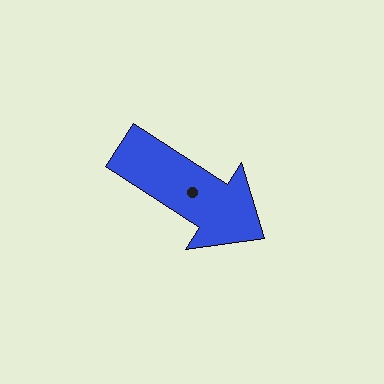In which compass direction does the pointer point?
Southeast.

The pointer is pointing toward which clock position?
Roughly 4 o'clock.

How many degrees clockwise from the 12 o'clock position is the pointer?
Approximately 123 degrees.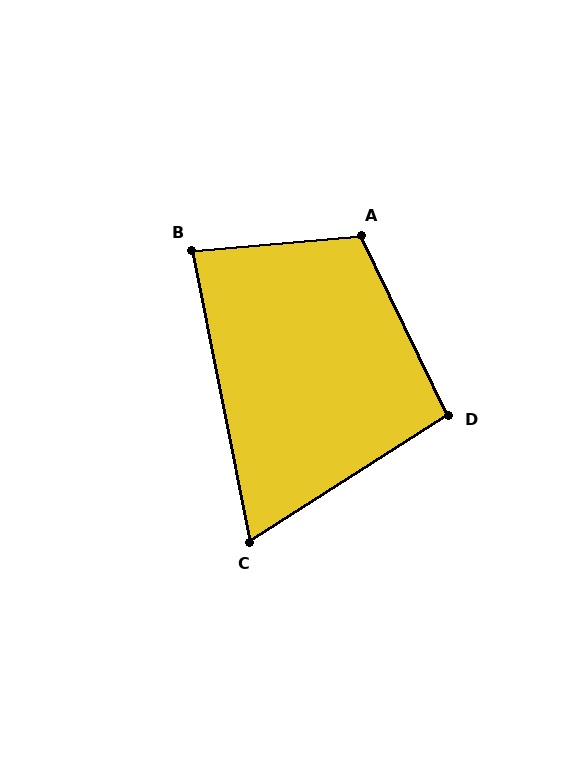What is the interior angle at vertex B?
Approximately 84 degrees (acute).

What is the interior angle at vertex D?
Approximately 96 degrees (obtuse).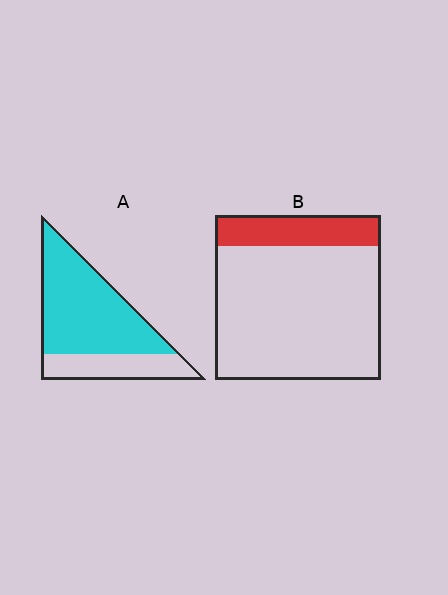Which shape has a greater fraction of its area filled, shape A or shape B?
Shape A.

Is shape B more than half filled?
No.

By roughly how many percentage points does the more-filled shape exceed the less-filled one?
By roughly 50 percentage points (A over B).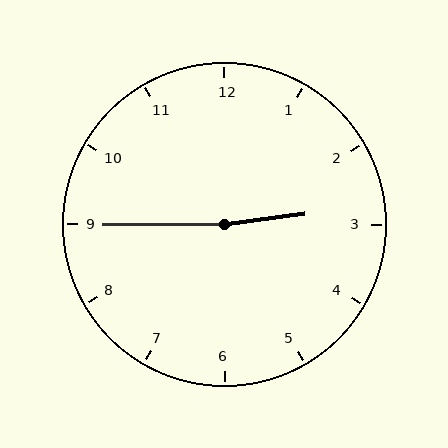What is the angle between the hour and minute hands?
Approximately 172 degrees.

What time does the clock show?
2:45.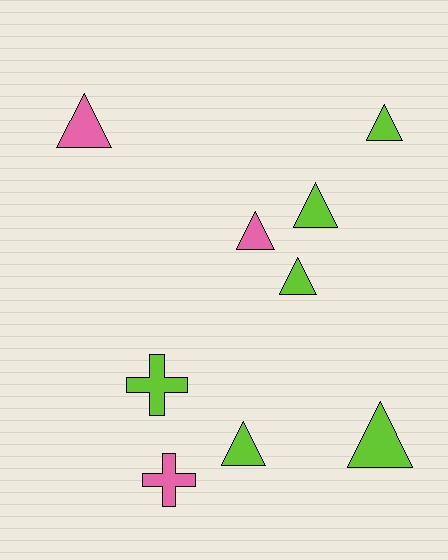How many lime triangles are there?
There are 5 lime triangles.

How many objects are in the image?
There are 9 objects.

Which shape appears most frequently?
Triangle, with 7 objects.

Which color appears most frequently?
Lime, with 6 objects.